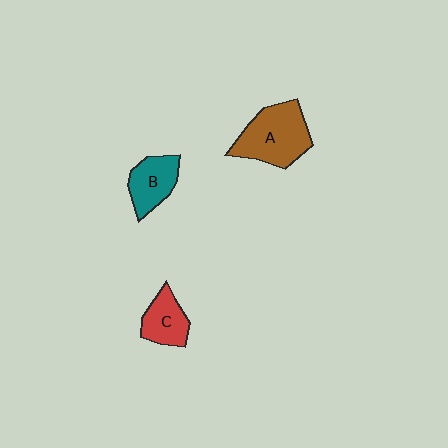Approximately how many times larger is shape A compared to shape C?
Approximately 1.8 times.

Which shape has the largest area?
Shape A (brown).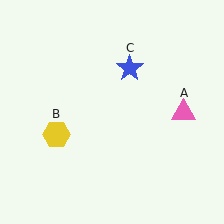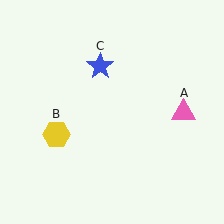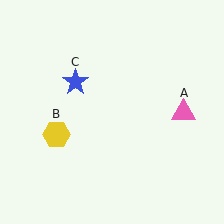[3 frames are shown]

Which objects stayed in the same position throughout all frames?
Pink triangle (object A) and yellow hexagon (object B) remained stationary.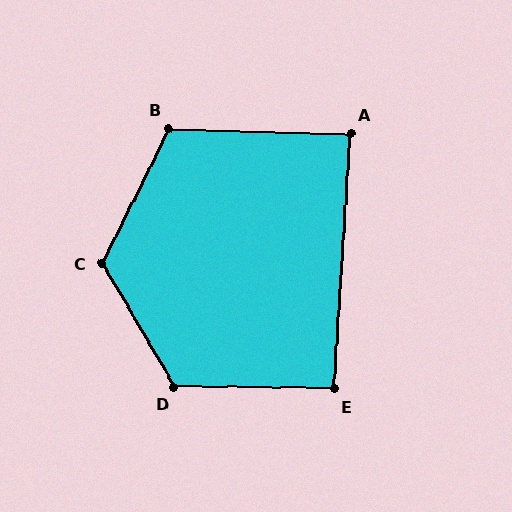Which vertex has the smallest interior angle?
A, at approximately 88 degrees.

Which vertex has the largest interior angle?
C, at approximately 123 degrees.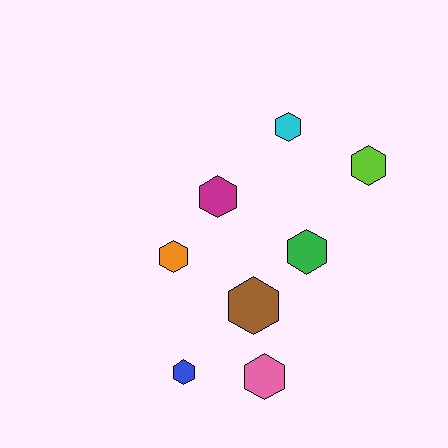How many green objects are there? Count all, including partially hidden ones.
There is 1 green object.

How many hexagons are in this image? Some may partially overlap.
There are 8 hexagons.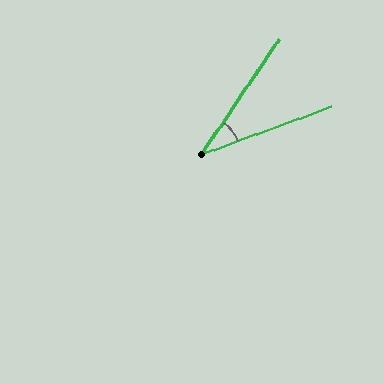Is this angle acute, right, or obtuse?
It is acute.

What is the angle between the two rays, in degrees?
Approximately 36 degrees.